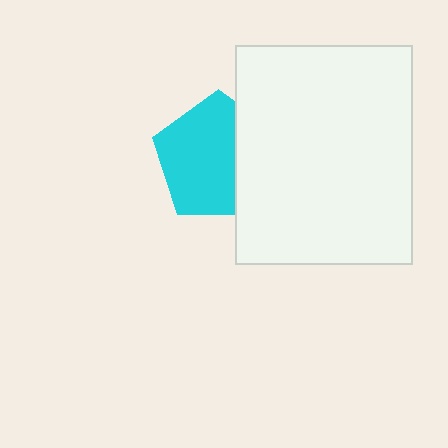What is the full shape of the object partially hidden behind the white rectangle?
The partially hidden object is a cyan pentagon.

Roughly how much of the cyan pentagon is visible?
Most of it is visible (roughly 68%).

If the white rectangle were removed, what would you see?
You would see the complete cyan pentagon.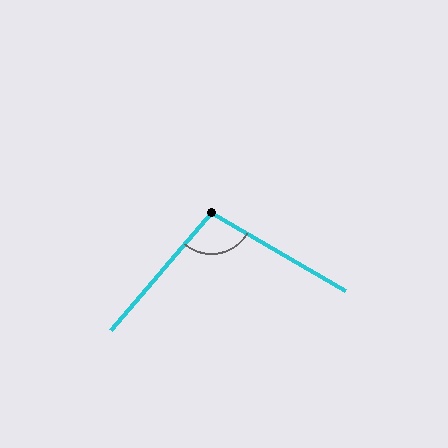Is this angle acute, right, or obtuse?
It is obtuse.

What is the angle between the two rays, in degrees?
Approximately 100 degrees.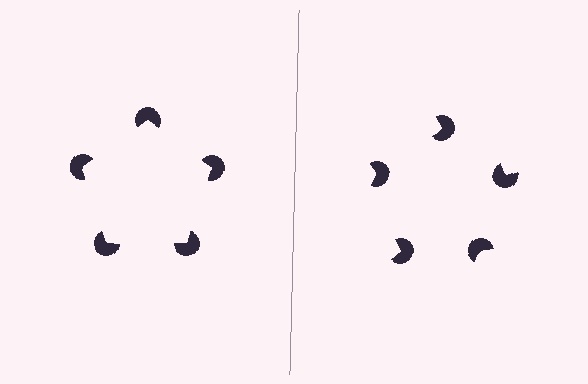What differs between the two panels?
The pac-man discs are positioned identically on both sides; only the wedge orientations differ. On the left they align to a pentagon; on the right they are misaligned.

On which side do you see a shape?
An illusory pentagon appears on the left side. On the right side the wedge cuts are rotated, so no coherent shape forms.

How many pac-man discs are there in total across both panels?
10 — 5 on each side.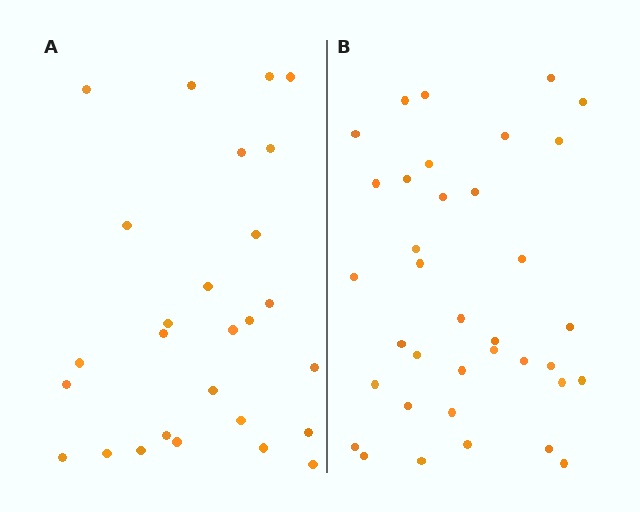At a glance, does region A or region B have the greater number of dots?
Region B (the right region) has more dots.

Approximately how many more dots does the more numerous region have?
Region B has roughly 8 or so more dots than region A.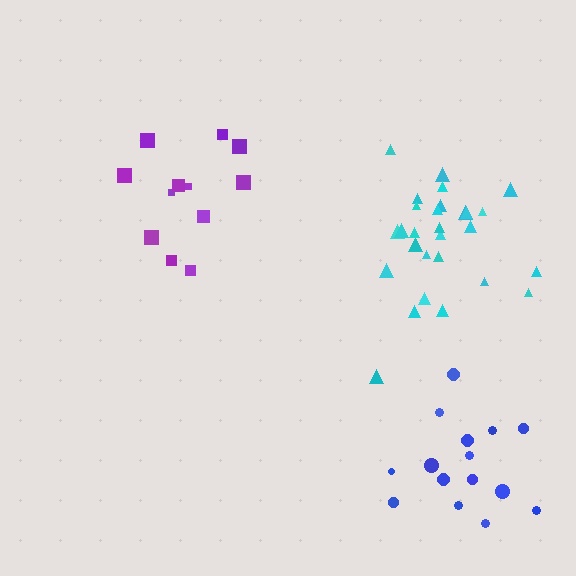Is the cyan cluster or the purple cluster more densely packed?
Cyan.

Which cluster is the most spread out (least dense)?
Purple.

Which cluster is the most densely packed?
Cyan.